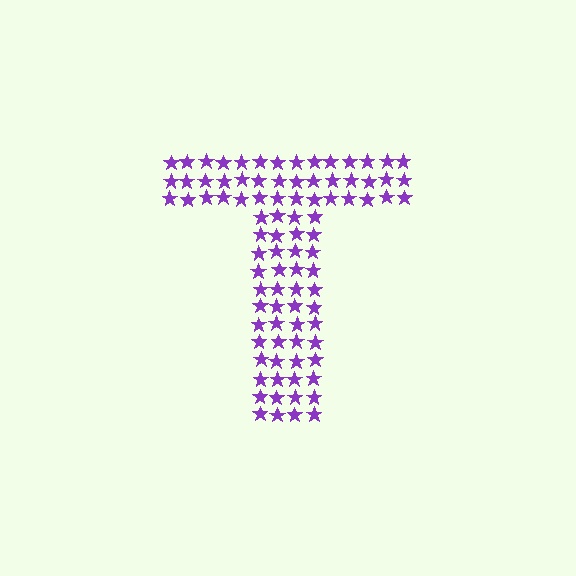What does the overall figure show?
The overall figure shows the letter T.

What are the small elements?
The small elements are stars.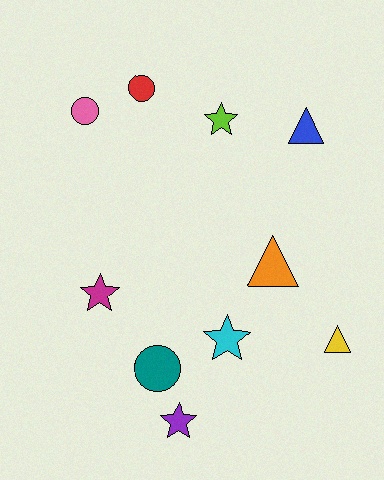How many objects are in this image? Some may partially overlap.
There are 10 objects.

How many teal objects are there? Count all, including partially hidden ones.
There is 1 teal object.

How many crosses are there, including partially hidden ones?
There are no crosses.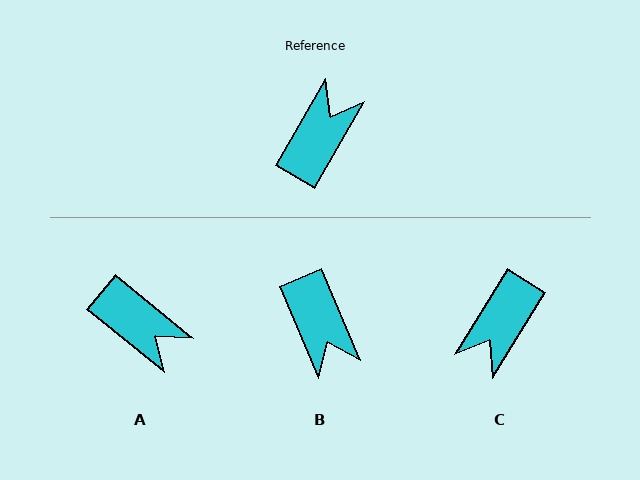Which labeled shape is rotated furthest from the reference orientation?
C, about 178 degrees away.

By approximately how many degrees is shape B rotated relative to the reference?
Approximately 127 degrees clockwise.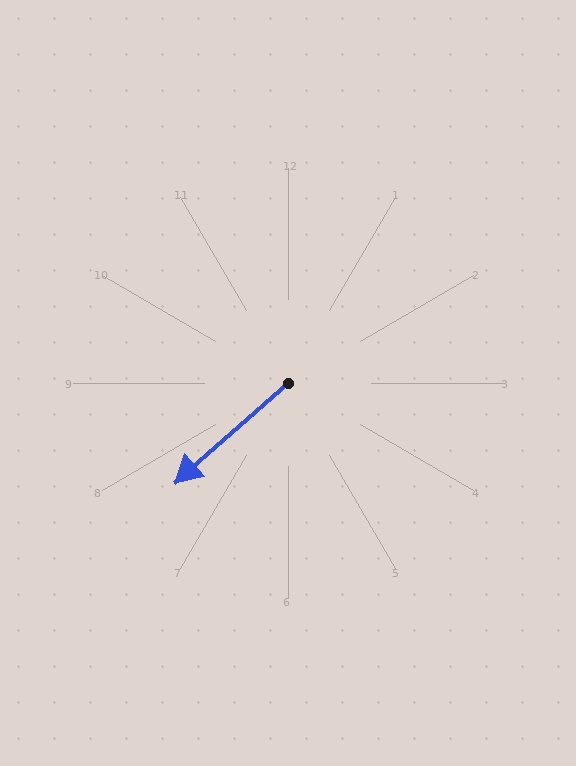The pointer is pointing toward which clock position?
Roughly 8 o'clock.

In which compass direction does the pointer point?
Southwest.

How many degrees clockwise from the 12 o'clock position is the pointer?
Approximately 229 degrees.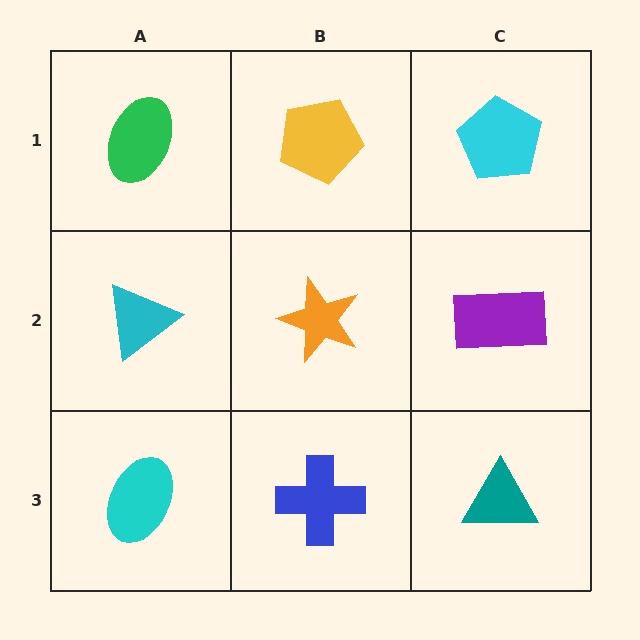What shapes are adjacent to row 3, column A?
A cyan triangle (row 2, column A), a blue cross (row 3, column B).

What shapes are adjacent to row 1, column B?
An orange star (row 2, column B), a green ellipse (row 1, column A), a cyan pentagon (row 1, column C).